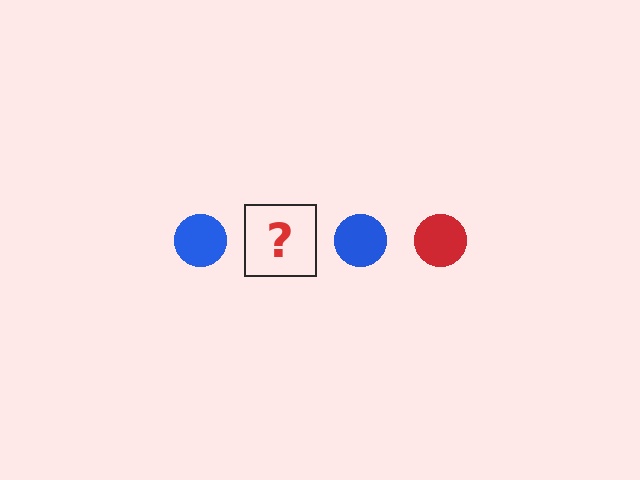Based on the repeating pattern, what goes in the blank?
The blank should be a red circle.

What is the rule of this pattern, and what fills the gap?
The rule is that the pattern cycles through blue, red circles. The gap should be filled with a red circle.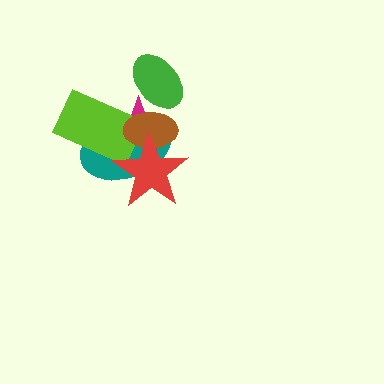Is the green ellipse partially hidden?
Yes, it is partially covered by another shape.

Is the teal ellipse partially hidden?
Yes, it is partially covered by another shape.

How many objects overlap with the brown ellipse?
5 objects overlap with the brown ellipse.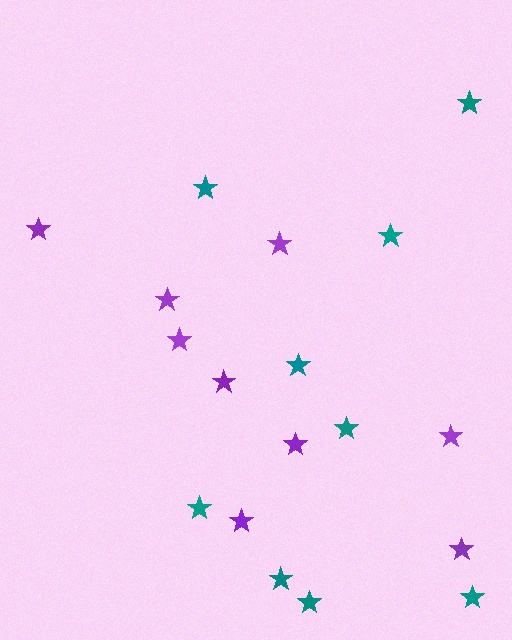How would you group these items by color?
There are 2 groups: one group of purple stars (9) and one group of teal stars (9).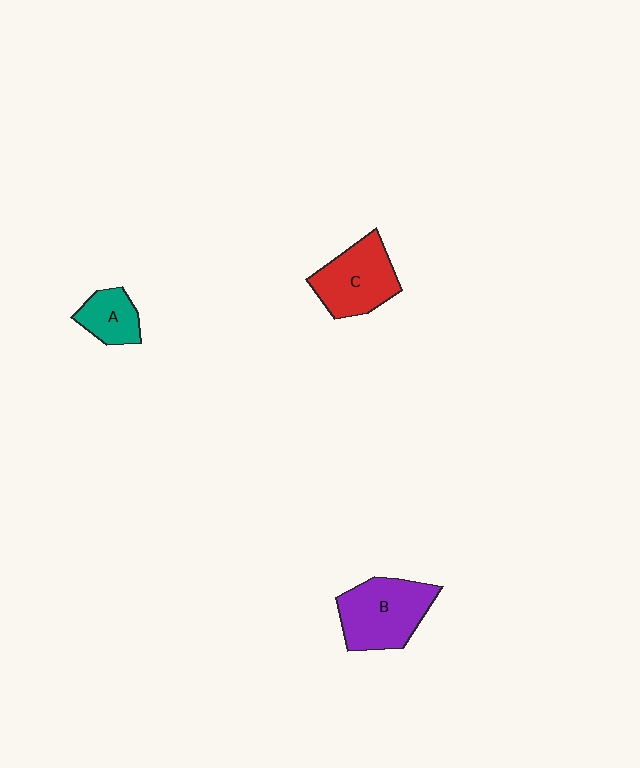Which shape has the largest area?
Shape B (purple).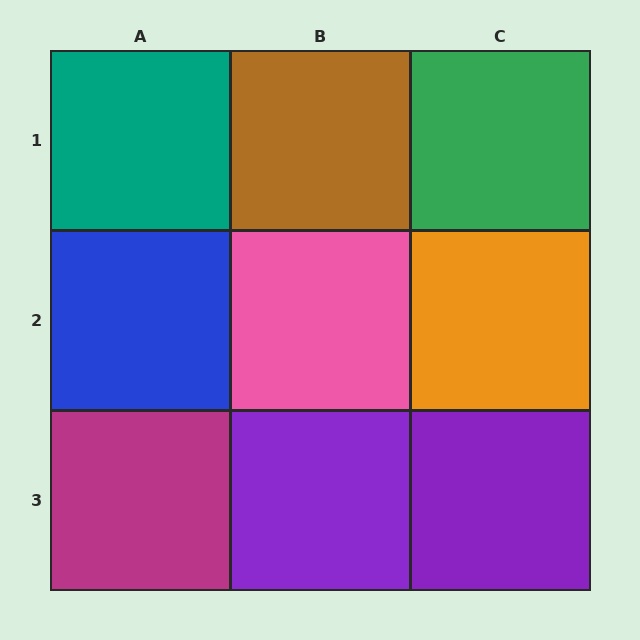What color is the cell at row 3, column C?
Purple.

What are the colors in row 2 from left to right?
Blue, pink, orange.